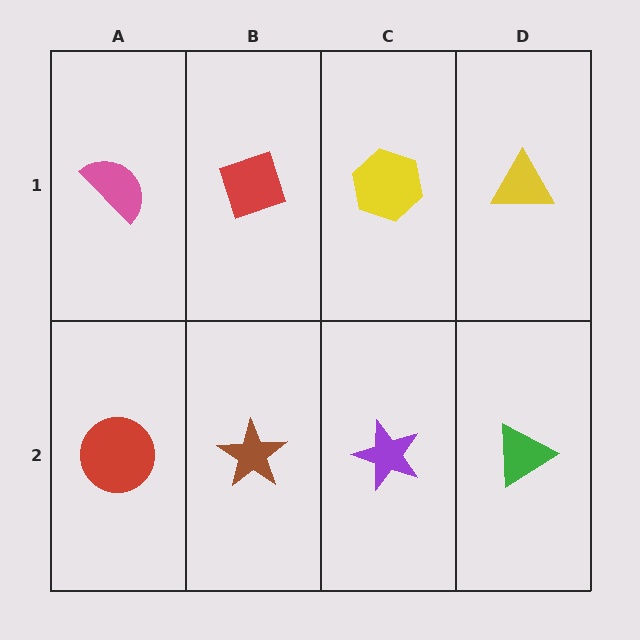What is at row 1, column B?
A red diamond.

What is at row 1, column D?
A yellow triangle.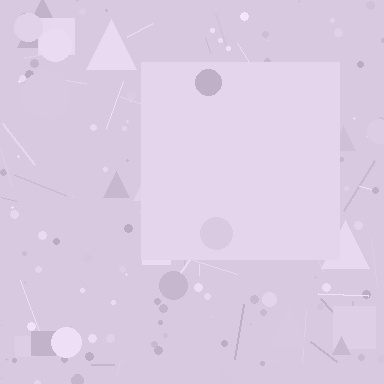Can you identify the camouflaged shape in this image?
The camouflaged shape is a square.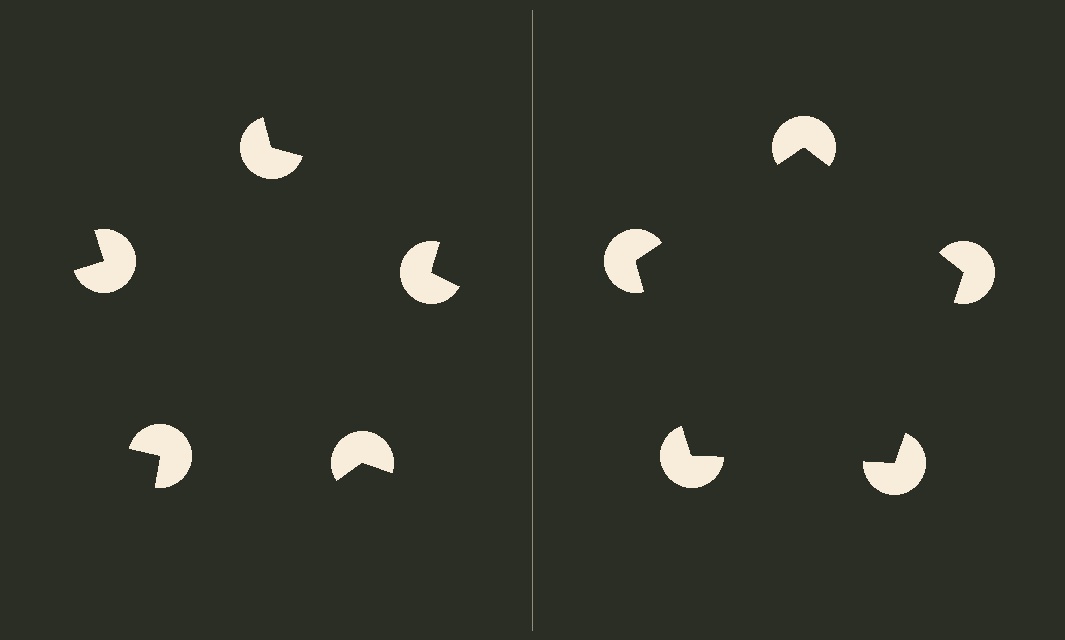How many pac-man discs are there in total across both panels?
10 — 5 on each side.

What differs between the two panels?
The pac-man discs are positioned identically on both sides; only the wedge orientations differ. On the right they align to a pentagon; on the left they are misaligned.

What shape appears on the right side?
An illusory pentagon.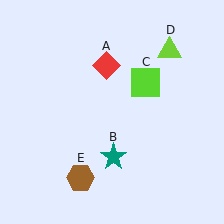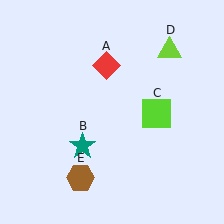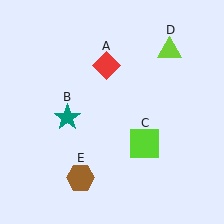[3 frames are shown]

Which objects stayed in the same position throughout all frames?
Red diamond (object A) and lime triangle (object D) and brown hexagon (object E) remained stationary.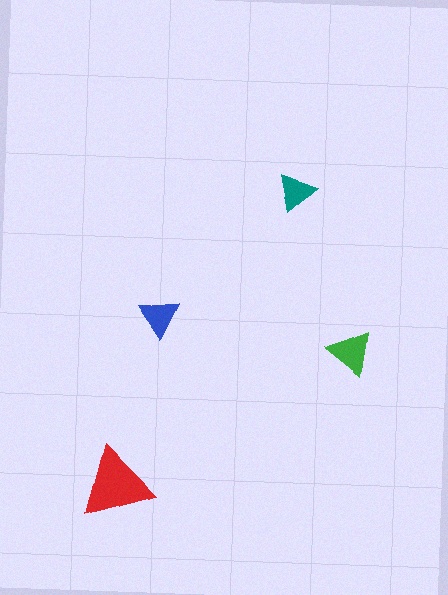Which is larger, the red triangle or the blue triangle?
The red one.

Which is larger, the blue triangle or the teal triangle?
The blue one.